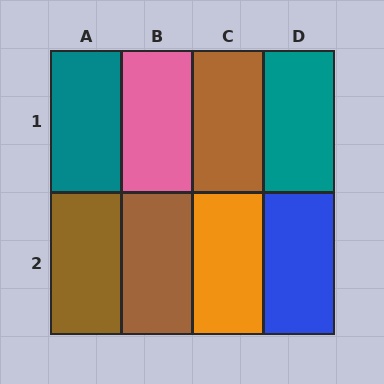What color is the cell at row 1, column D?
Teal.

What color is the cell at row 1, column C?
Brown.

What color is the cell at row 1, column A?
Teal.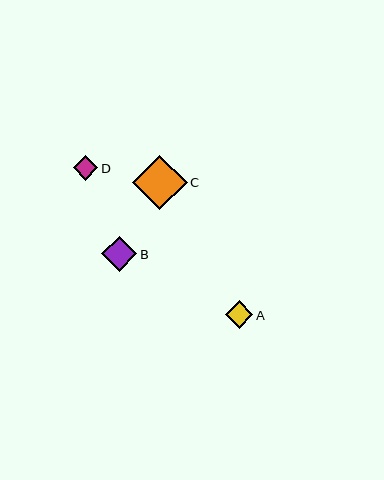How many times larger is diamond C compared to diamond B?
Diamond C is approximately 1.6 times the size of diamond B.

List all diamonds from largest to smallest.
From largest to smallest: C, B, A, D.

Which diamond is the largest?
Diamond C is the largest with a size of approximately 55 pixels.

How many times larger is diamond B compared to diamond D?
Diamond B is approximately 1.4 times the size of diamond D.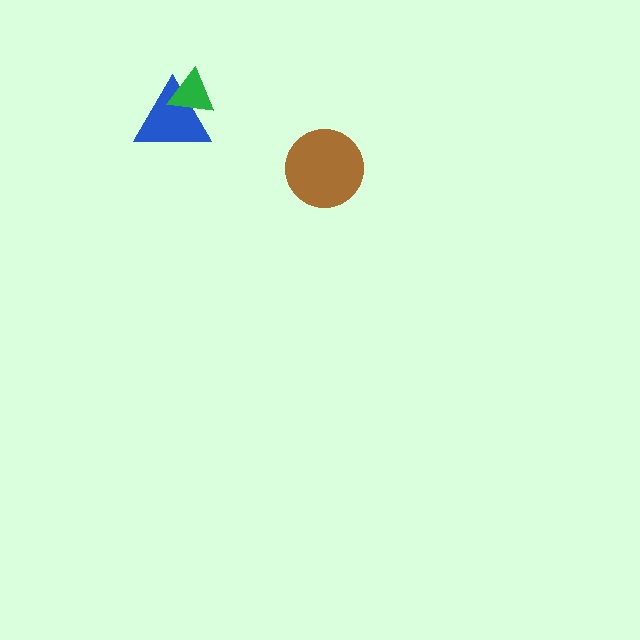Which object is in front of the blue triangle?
The green triangle is in front of the blue triangle.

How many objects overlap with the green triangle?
1 object overlaps with the green triangle.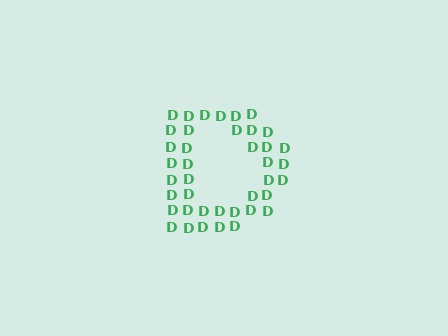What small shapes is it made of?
It is made of small letter D's.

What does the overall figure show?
The overall figure shows the letter D.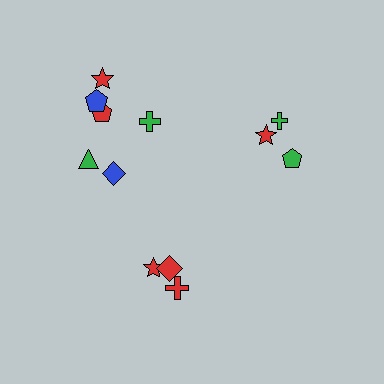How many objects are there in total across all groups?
There are 12 objects.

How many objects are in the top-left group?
There are 6 objects.